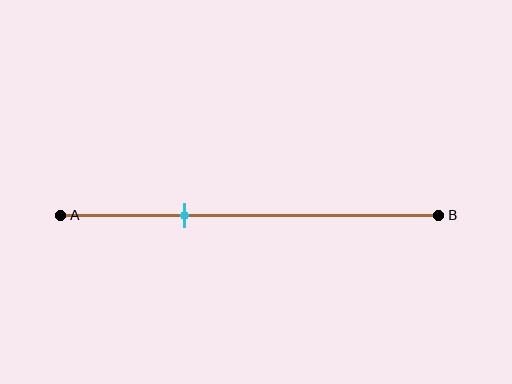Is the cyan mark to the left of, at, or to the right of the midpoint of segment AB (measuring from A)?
The cyan mark is to the left of the midpoint of segment AB.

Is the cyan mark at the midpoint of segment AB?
No, the mark is at about 35% from A, not at the 50% midpoint.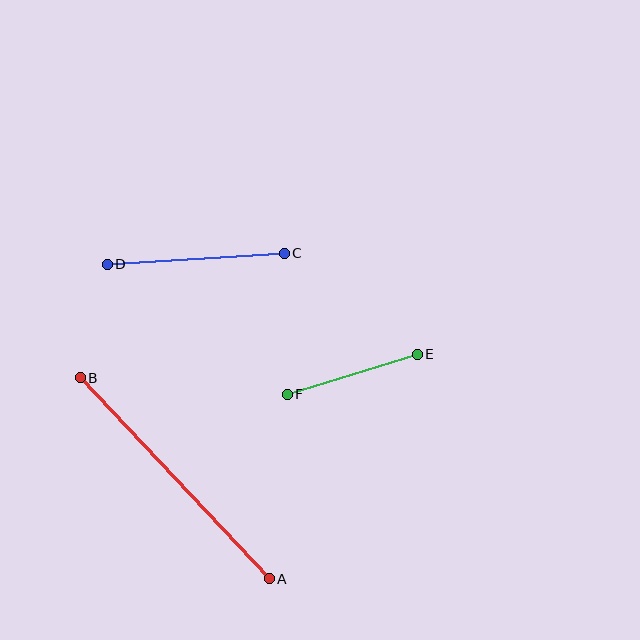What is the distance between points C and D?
The distance is approximately 177 pixels.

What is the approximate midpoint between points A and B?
The midpoint is at approximately (175, 478) pixels.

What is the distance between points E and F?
The distance is approximately 136 pixels.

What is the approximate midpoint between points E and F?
The midpoint is at approximately (352, 374) pixels.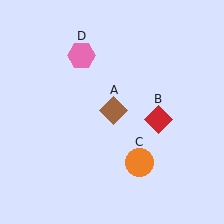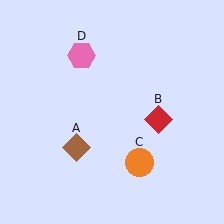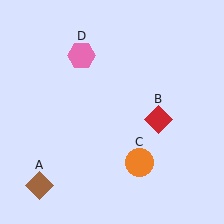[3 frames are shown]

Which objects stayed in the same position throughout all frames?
Red diamond (object B) and orange circle (object C) and pink hexagon (object D) remained stationary.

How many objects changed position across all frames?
1 object changed position: brown diamond (object A).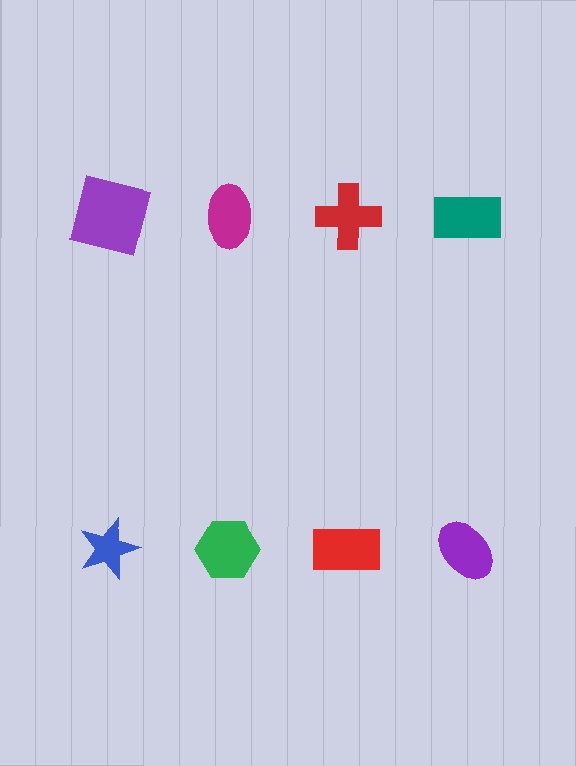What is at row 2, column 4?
A purple ellipse.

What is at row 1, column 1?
A purple square.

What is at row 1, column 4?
A teal rectangle.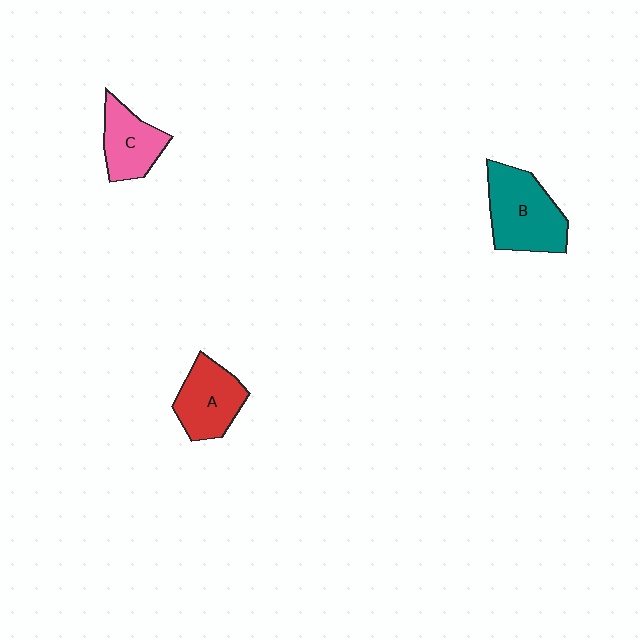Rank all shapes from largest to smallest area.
From largest to smallest: B (teal), A (red), C (pink).